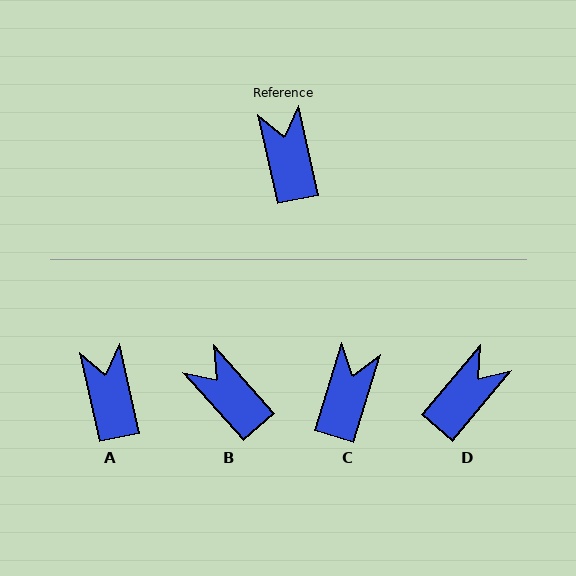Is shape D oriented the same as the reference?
No, it is off by about 52 degrees.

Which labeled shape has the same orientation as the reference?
A.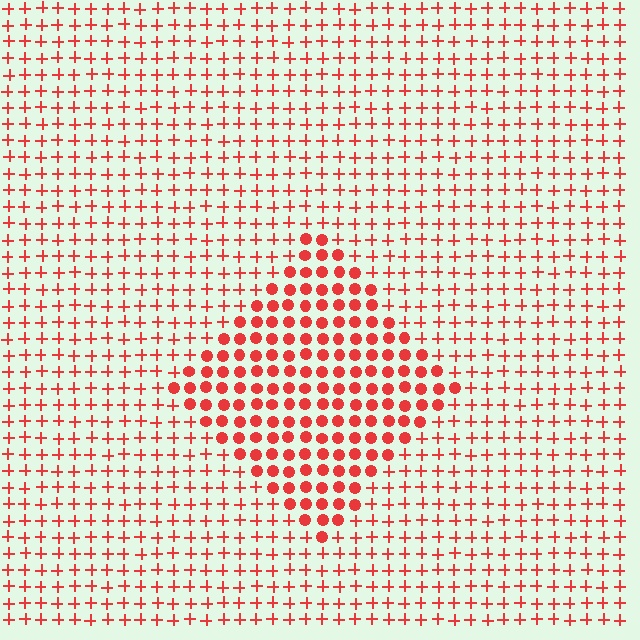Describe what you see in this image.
The image is filled with small red elements arranged in a uniform grid. A diamond-shaped region contains circles, while the surrounding area contains plus signs. The boundary is defined purely by the change in element shape.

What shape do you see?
I see a diamond.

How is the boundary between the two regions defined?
The boundary is defined by a change in element shape: circles inside vs. plus signs outside. All elements share the same color and spacing.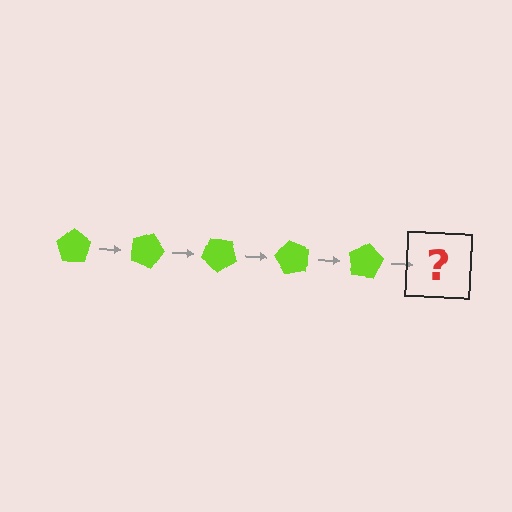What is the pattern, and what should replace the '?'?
The pattern is that the pentagon rotates 20 degrees each step. The '?' should be a lime pentagon rotated 100 degrees.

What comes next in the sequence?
The next element should be a lime pentagon rotated 100 degrees.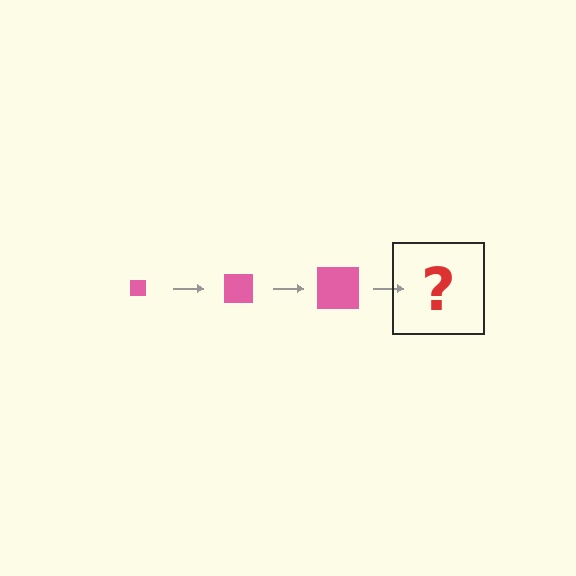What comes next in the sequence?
The next element should be a pink square, larger than the previous one.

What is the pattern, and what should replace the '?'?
The pattern is that the square gets progressively larger each step. The '?' should be a pink square, larger than the previous one.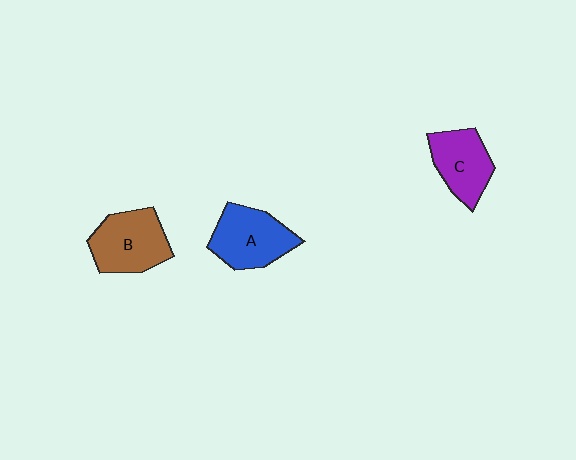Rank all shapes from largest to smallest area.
From largest to smallest: B (brown), A (blue), C (purple).